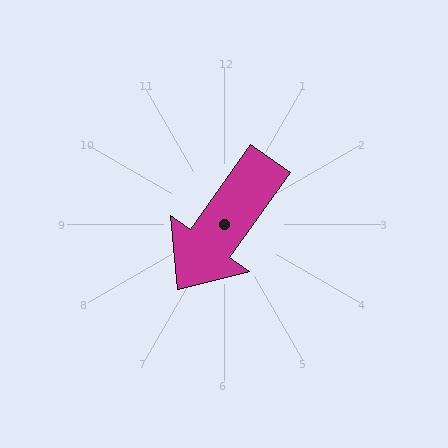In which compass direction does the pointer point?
Southwest.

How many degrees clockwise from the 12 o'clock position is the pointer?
Approximately 215 degrees.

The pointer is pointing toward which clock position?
Roughly 7 o'clock.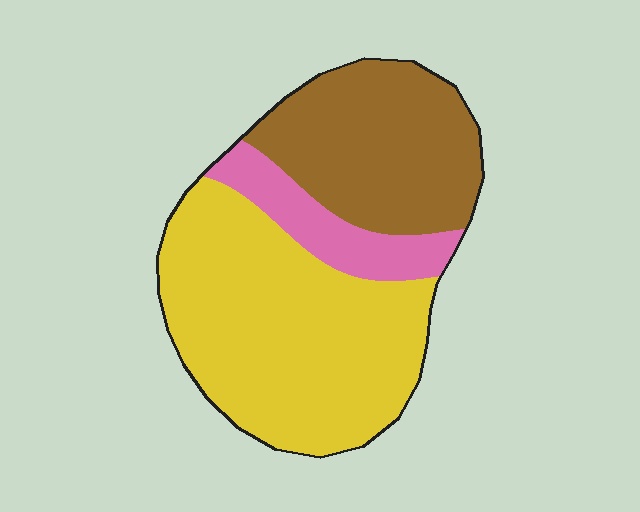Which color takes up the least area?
Pink, at roughly 15%.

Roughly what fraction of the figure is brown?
Brown takes up about one third (1/3) of the figure.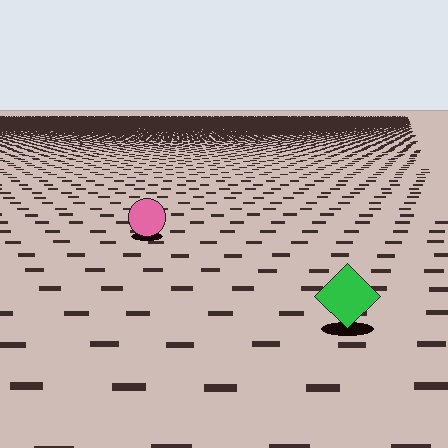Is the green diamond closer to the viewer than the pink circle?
Yes. The green diamond is closer — you can tell from the texture gradient: the ground texture is coarser near it.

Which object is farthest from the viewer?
The pink circle is farthest from the viewer. It appears smaller and the ground texture around it is denser.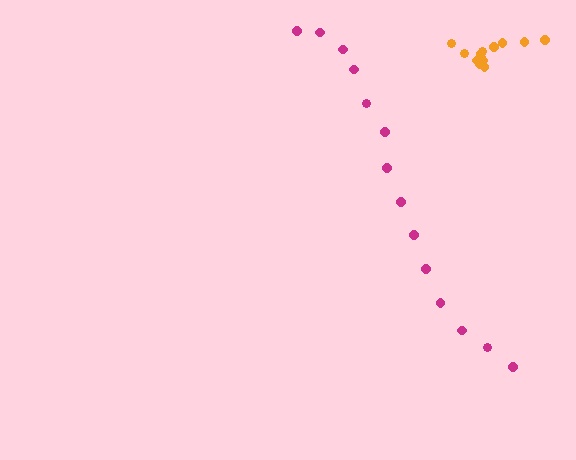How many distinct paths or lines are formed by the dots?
There are 2 distinct paths.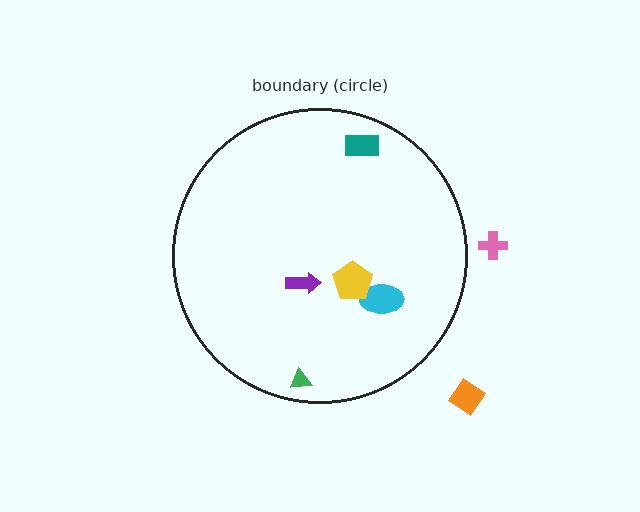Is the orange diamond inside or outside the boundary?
Outside.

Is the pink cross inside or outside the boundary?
Outside.